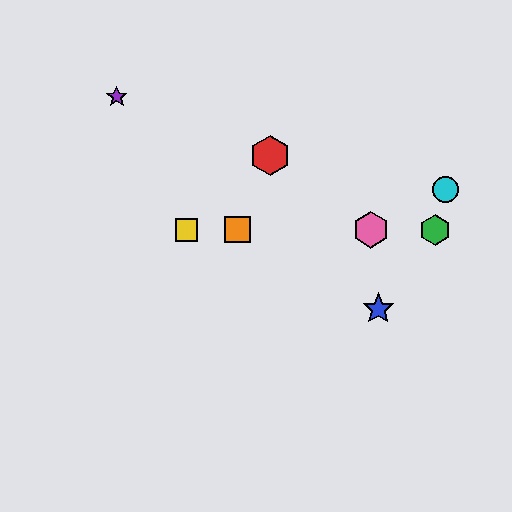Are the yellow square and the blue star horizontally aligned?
No, the yellow square is at y≈230 and the blue star is at y≈309.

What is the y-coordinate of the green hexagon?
The green hexagon is at y≈230.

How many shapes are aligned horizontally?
4 shapes (the green hexagon, the yellow square, the orange square, the pink hexagon) are aligned horizontally.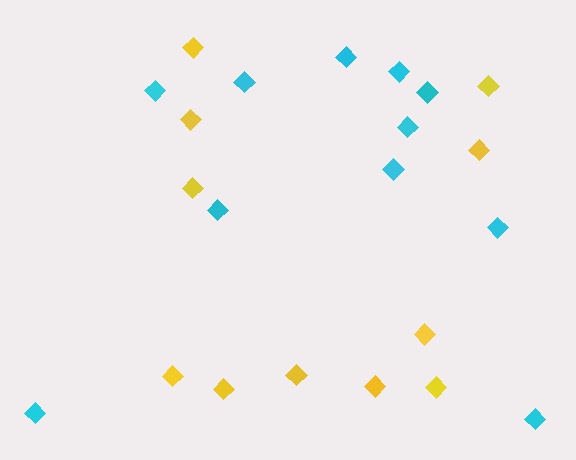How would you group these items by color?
There are 2 groups: one group of yellow diamonds (11) and one group of cyan diamonds (11).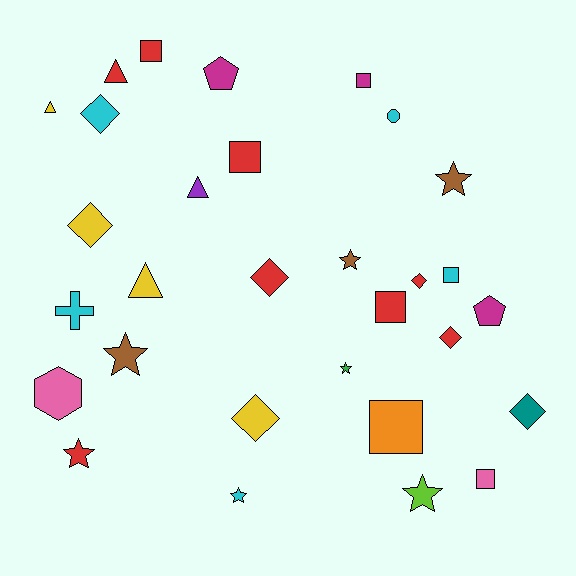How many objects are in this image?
There are 30 objects.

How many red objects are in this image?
There are 8 red objects.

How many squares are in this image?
There are 7 squares.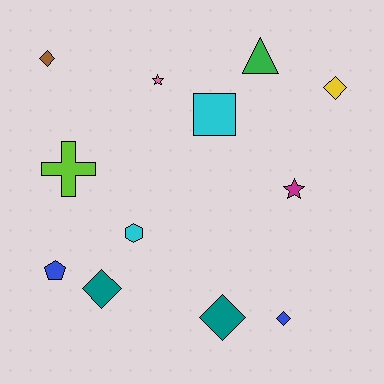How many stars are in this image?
There are 2 stars.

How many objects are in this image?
There are 12 objects.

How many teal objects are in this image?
There are 2 teal objects.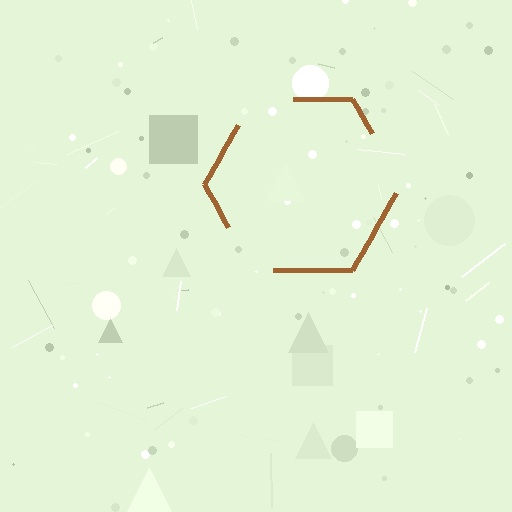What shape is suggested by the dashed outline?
The dashed outline suggests a hexagon.